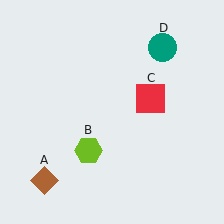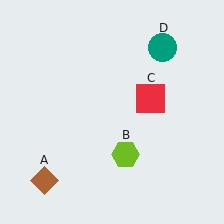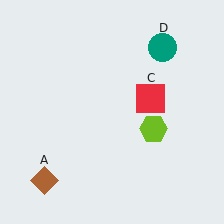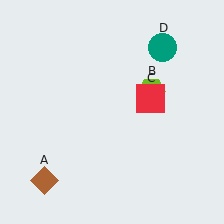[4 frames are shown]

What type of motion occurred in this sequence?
The lime hexagon (object B) rotated counterclockwise around the center of the scene.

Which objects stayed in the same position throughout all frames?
Brown diamond (object A) and red square (object C) and teal circle (object D) remained stationary.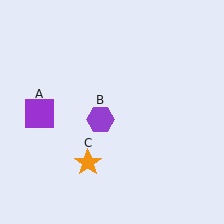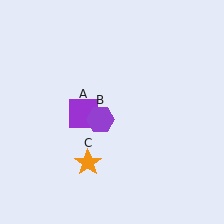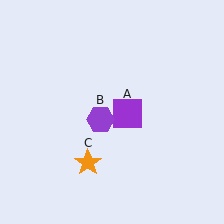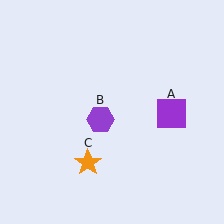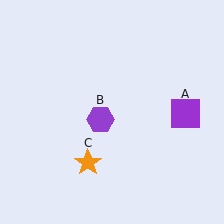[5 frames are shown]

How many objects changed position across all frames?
1 object changed position: purple square (object A).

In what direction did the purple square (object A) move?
The purple square (object A) moved right.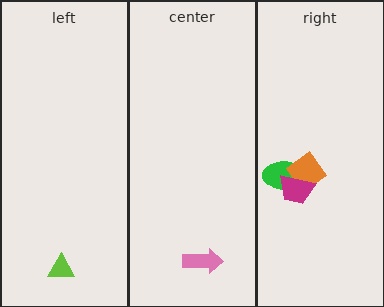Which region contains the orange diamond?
The right region.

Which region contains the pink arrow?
The center region.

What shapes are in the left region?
The lime triangle.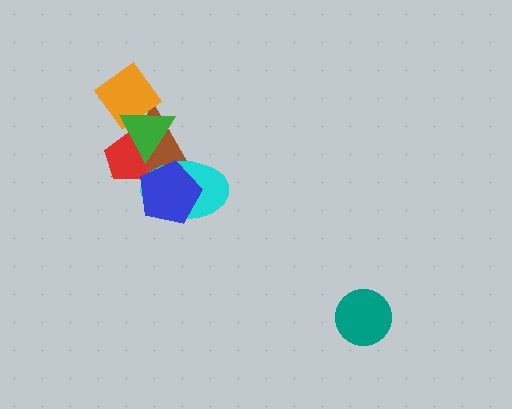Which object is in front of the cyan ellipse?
The blue pentagon is in front of the cyan ellipse.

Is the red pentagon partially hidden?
Yes, it is partially covered by another shape.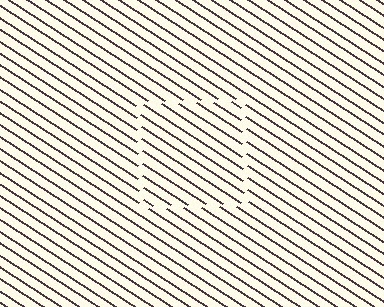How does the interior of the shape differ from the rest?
The interior of the shape contains the same grating, shifted by half a period — the contour is defined by the phase discontinuity where line-ends from the inner and outer gratings abut.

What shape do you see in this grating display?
An illusory square. The interior of the shape contains the same grating, shifted by half a period — the contour is defined by the phase discontinuity where line-ends from the inner and outer gratings abut.